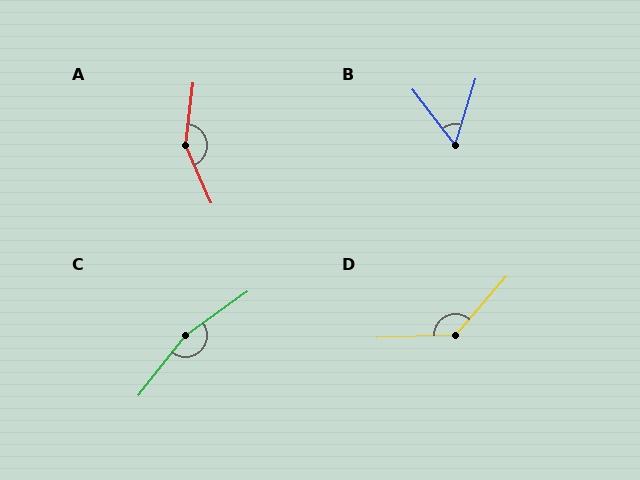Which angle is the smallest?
B, at approximately 55 degrees.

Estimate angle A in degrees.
Approximately 150 degrees.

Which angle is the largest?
C, at approximately 164 degrees.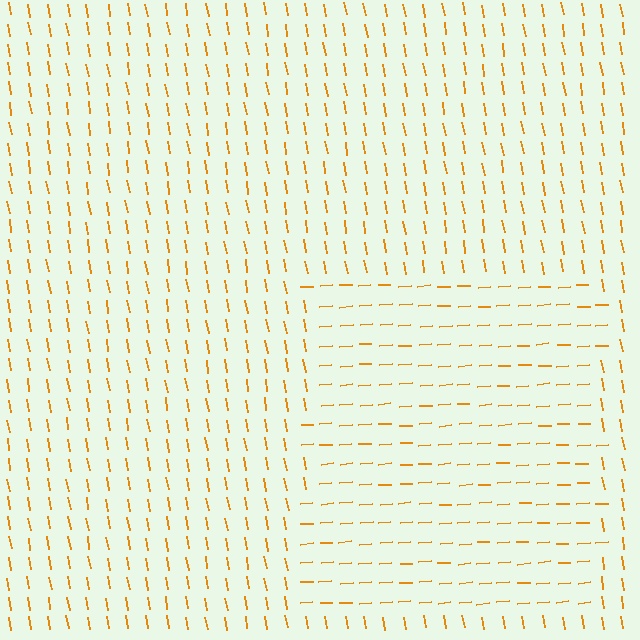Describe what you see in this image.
The image is filled with small orange line segments. A rectangle region in the image has lines oriented differently from the surrounding lines, creating a visible texture boundary.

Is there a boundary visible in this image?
Yes, there is a texture boundary formed by a change in line orientation.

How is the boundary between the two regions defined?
The boundary is defined purely by a change in line orientation (approximately 84 degrees difference). All lines are the same color and thickness.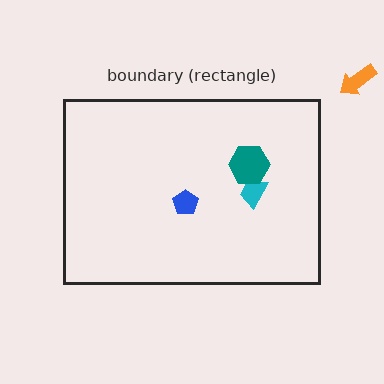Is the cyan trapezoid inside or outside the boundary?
Inside.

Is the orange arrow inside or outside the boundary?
Outside.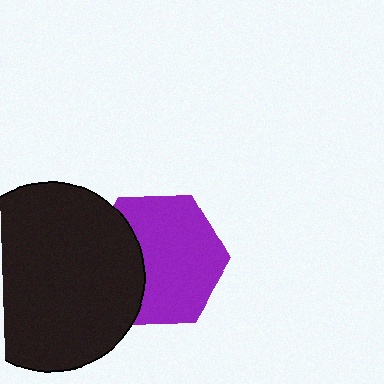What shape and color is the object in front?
The object in front is a black circle.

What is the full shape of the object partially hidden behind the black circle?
The partially hidden object is a purple hexagon.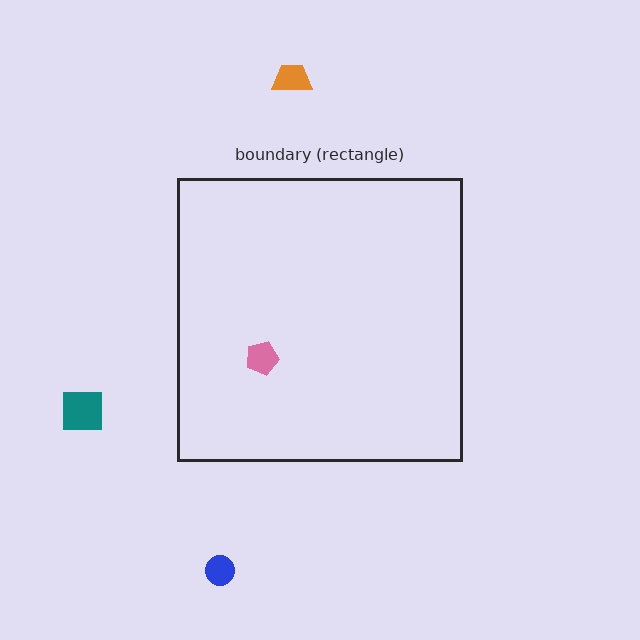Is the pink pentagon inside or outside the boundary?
Inside.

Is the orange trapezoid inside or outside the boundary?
Outside.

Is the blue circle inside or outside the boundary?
Outside.